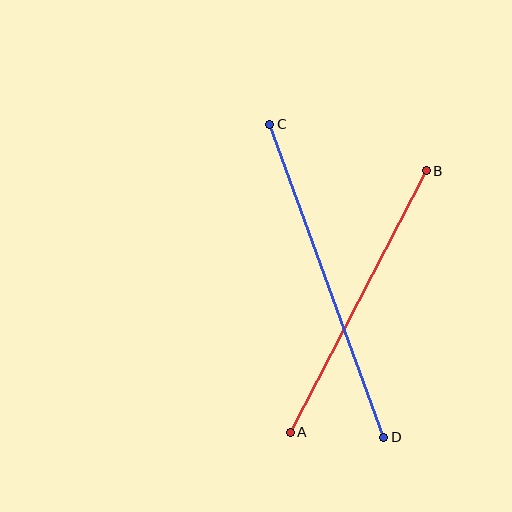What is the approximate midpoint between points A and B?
The midpoint is at approximately (358, 302) pixels.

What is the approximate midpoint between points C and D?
The midpoint is at approximately (327, 281) pixels.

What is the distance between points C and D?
The distance is approximately 333 pixels.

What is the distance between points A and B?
The distance is approximately 295 pixels.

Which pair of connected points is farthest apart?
Points C and D are farthest apart.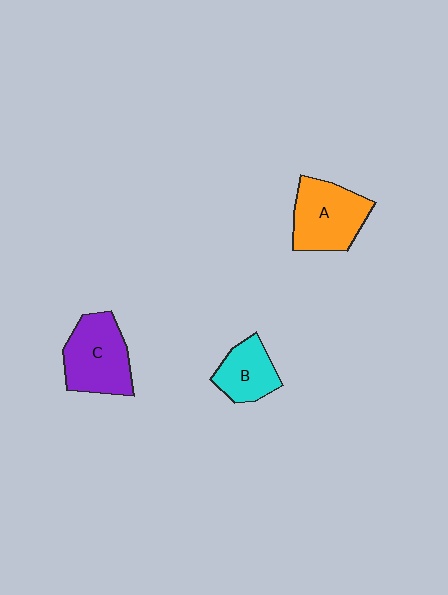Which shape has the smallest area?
Shape B (cyan).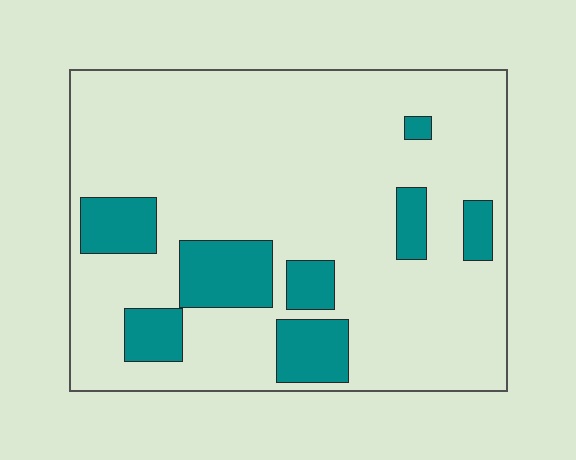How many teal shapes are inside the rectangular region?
8.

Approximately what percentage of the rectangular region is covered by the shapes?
Approximately 20%.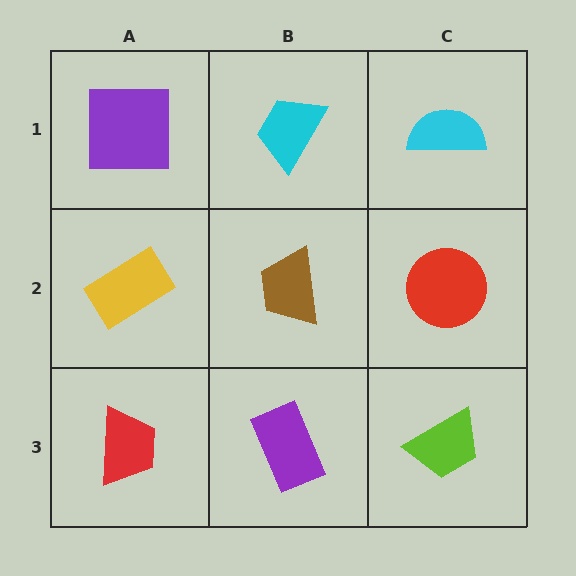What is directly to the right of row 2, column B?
A red circle.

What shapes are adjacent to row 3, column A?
A yellow rectangle (row 2, column A), a purple rectangle (row 3, column B).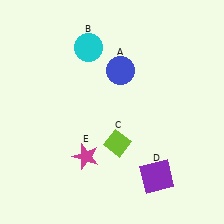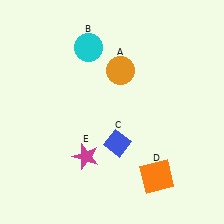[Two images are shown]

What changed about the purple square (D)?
In Image 1, D is purple. In Image 2, it changed to orange.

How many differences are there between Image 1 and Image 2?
There are 3 differences between the two images.